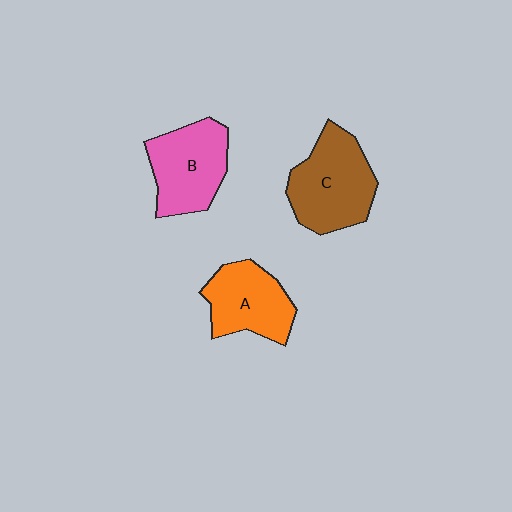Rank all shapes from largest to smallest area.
From largest to smallest: C (brown), B (pink), A (orange).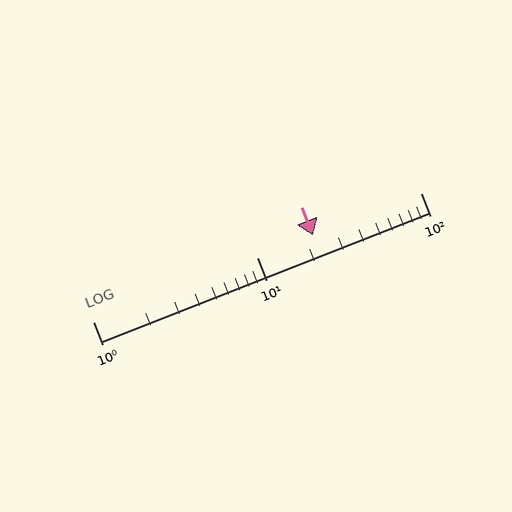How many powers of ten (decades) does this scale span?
The scale spans 2 decades, from 1 to 100.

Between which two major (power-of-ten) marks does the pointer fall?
The pointer is between 10 and 100.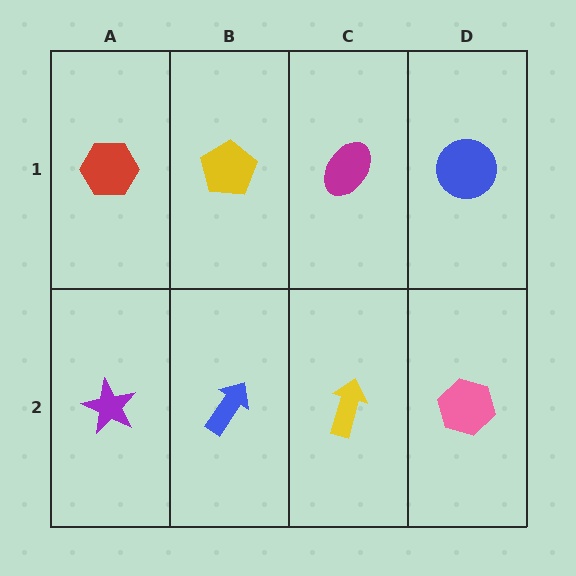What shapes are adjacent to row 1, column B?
A blue arrow (row 2, column B), a red hexagon (row 1, column A), a magenta ellipse (row 1, column C).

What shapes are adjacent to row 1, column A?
A purple star (row 2, column A), a yellow pentagon (row 1, column B).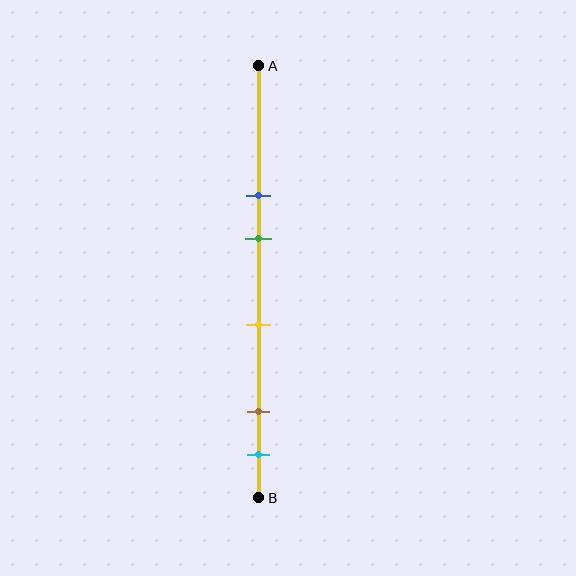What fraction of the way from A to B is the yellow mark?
The yellow mark is approximately 60% (0.6) of the way from A to B.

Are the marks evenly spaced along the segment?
No, the marks are not evenly spaced.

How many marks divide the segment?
There are 5 marks dividing the segment.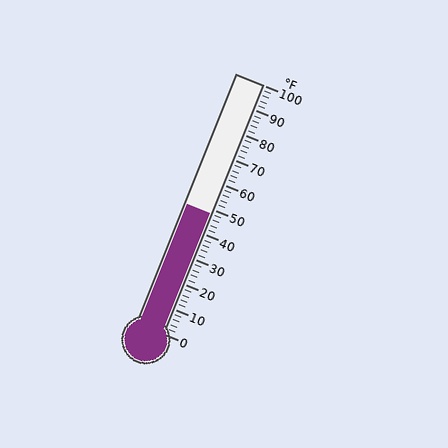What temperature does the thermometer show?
The thermometer shows approximately 48°F.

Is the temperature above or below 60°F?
The temperature is below 60°F.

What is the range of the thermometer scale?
The thermometer scale ranges from 0°F to 100°F.